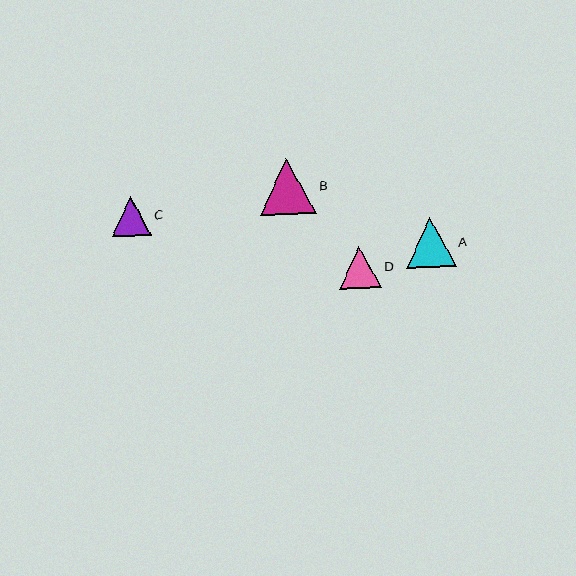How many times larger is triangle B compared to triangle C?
Triangle B is approximately 1.4 times the size of triangle C.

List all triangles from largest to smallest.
From largest to smallest: B, A, D, C.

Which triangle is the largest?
Triangle B is the largest with a size of approximately 56 pixels.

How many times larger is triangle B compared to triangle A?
Triangle B is approximately 1.1 times the size of triangle A.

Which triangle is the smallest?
Triangle C is the smallest with a size of approximately 40 pixels.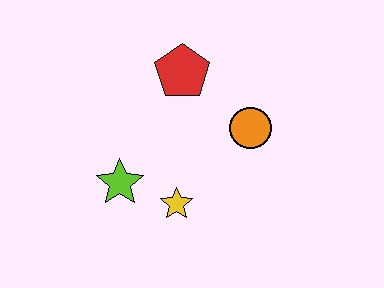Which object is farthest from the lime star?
The orange circle is farthest from the lime star.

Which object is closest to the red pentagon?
The orange circle is closest to the red pentagon.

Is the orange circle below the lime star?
No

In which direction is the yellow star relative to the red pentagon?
The yellow star is below the red pentagon.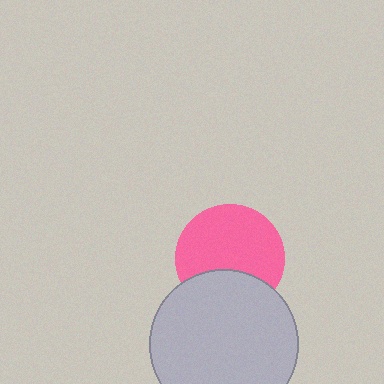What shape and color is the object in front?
The object in front is a light gray circle.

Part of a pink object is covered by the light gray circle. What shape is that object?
It is a circle.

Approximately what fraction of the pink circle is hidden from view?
Roughly 31% of the pink circle is hidden behind the light gray circle.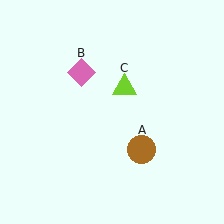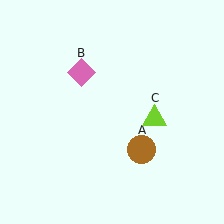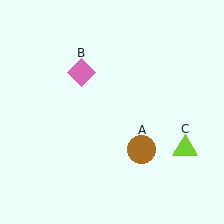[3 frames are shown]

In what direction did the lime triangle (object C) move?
The lime triangle (object C) moved down and to the right.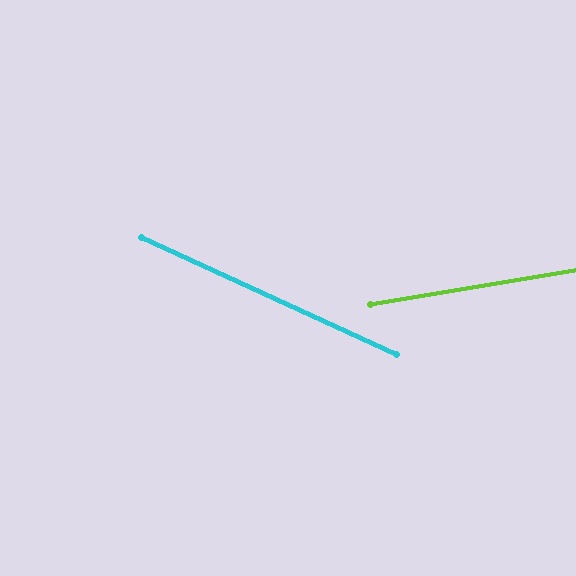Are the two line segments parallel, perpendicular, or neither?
Neither parallel nor perpendicular — they differ by about 34°.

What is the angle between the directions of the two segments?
Approximately 34 degrees.